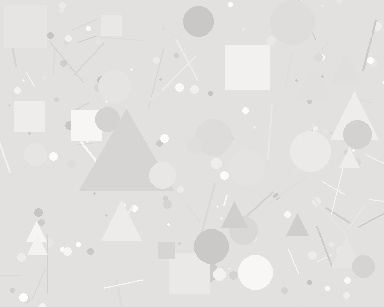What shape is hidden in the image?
A triangle is hidden in the image.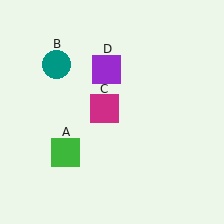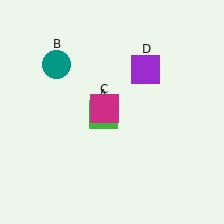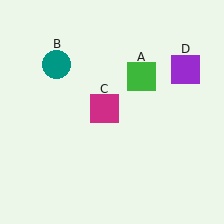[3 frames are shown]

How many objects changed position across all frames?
2 objects changed position: green square (object A), purple square (object D).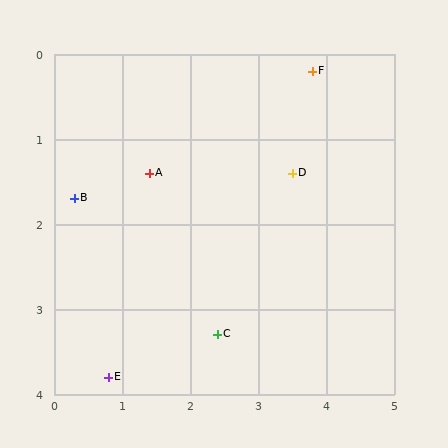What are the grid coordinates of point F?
Point F is at approximately (3.8, 0.2).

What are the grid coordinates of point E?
Point E is at approximately (0.8, 3.8).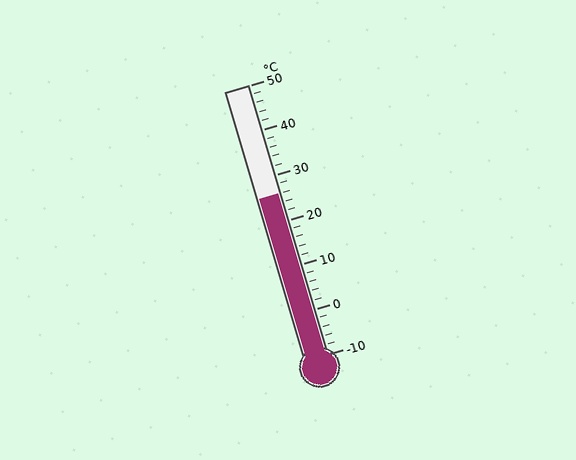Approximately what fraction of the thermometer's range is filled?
The thermometer is filled to approximately 60% of its range.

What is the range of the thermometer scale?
The thermometer scale ranges from -10°C to 50°C.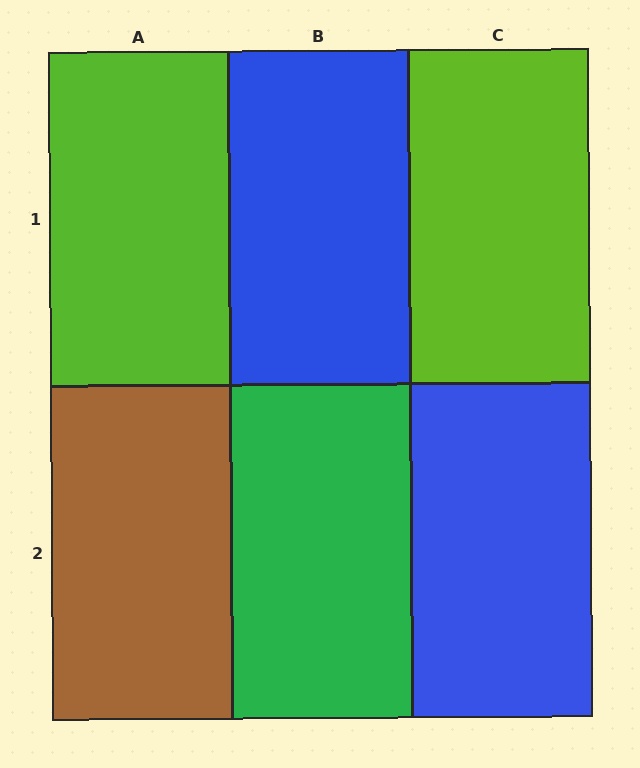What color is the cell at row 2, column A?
Brown.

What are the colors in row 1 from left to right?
Lime, blue, lime.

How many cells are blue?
2 cells are blue.